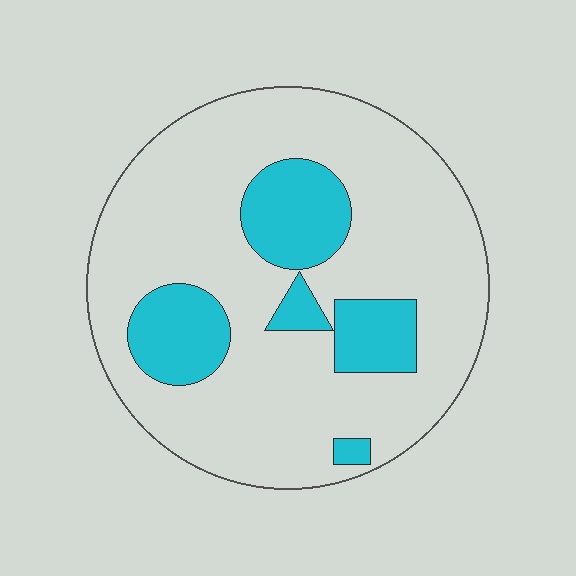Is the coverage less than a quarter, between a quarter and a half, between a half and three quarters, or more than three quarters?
Less than a quarter.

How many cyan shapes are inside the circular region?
5.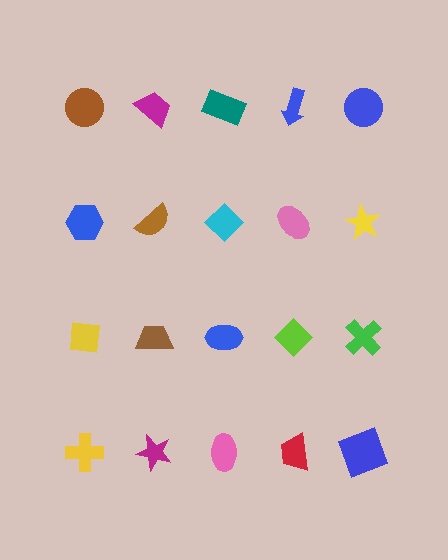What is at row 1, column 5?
A blue circle.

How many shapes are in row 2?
5 shapes.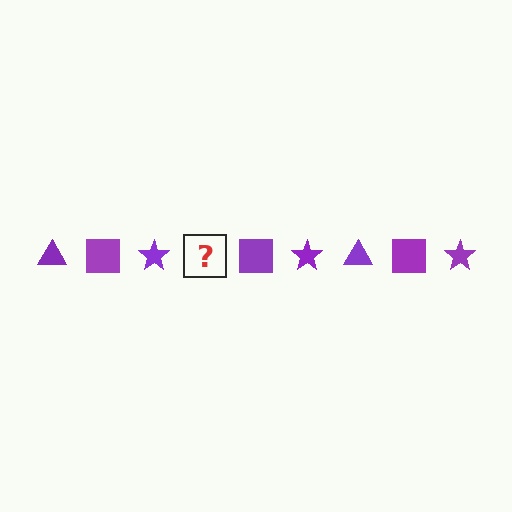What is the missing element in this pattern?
The missing element is a purple triangle.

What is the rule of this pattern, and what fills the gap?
The rule is that the pattern cycles through triangle, square, star shapes in purple. The gap should be filled with a purple triangle.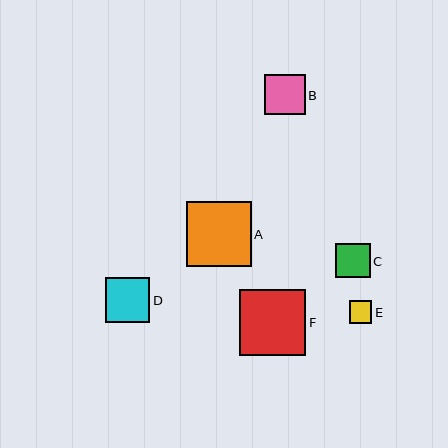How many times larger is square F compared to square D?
Square F is approximately 1.5 times the size of square D.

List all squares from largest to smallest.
From largest to smallest: F, A, D, B, C, E.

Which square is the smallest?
Square E is the smallest with a size of approximately 22 pixels.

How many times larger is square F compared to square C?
Square F is approximately 1.9 times the size of square C.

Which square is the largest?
Square F is the largest with a size of approximately 66 pixels.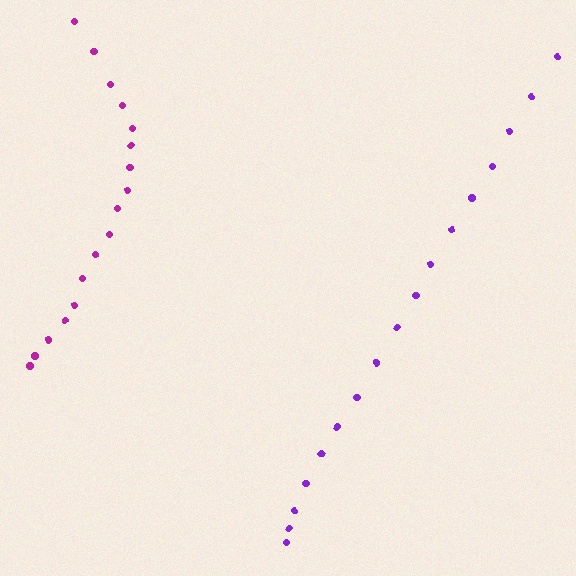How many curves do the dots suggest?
There are 2 distinct paths.